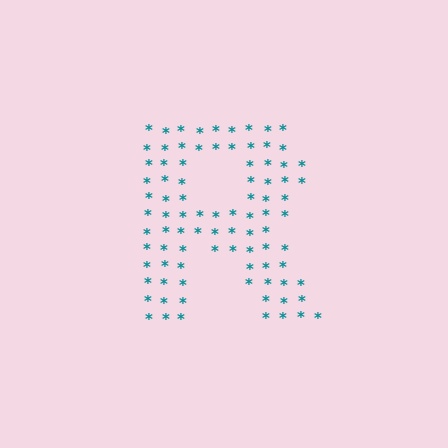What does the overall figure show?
The overall figure shows the letter R.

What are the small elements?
The small elements are asterisks.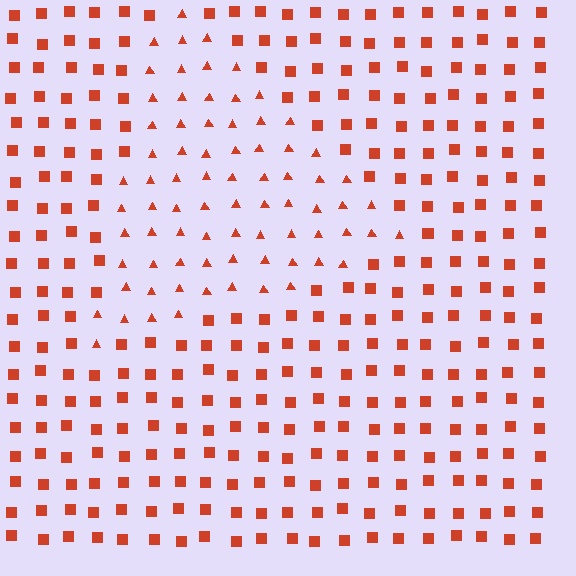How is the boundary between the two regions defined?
The boundary is defined by a change in element shape: triangles inside vs. squares outside. All elements share the same color and spacing.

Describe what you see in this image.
The image is filled with small red elements arranged in a uniform grid. A triangle-shaped region contains triangles, while the surrounding area contains squares. The boundary is defined purely by the change in element shape.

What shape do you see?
I see a triangle.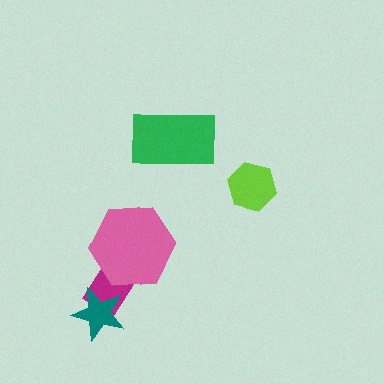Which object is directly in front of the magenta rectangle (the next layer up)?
The pink hexagon is directly in front of the magenta rectangle.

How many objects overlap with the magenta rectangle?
2 objects overlap with the magenta rectangle.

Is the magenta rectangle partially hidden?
Yes, it is partially covered by another shape.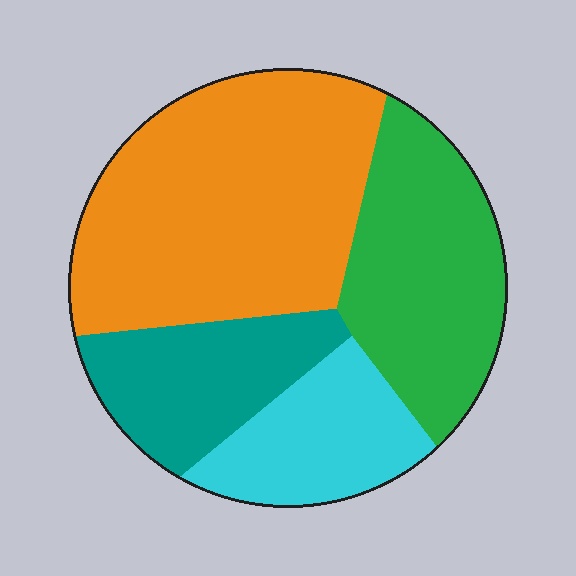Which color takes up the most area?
Orange, at roughly 40%.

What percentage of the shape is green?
Green takes up about one quarter (1/4) of the shape.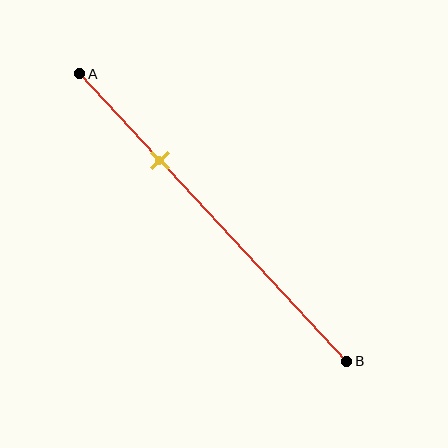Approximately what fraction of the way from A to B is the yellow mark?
The yellow mark is approximately 30% of the way from A to B.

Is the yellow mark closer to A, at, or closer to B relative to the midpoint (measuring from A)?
The yellow mark is closer to point A than the midpoint of segment AB.